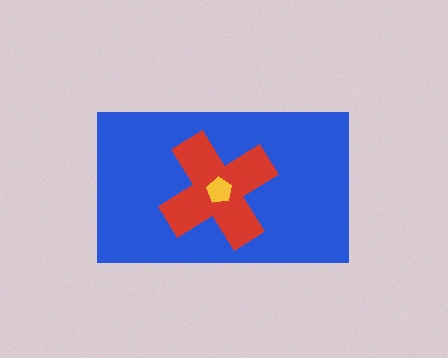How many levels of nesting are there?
3.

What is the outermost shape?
The blue rectangle.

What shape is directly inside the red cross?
The yellow pentagon.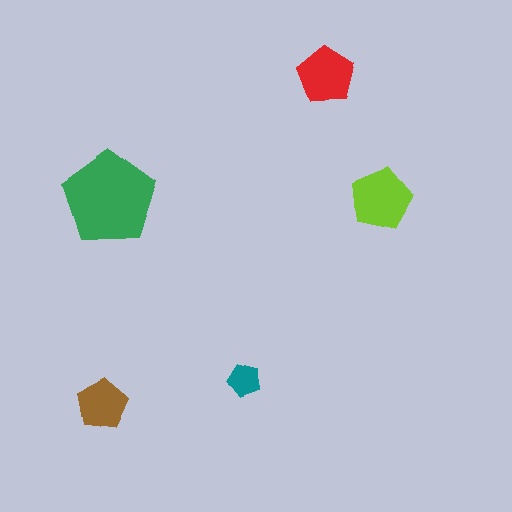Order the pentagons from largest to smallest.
the green one, the lime one, the red one, the brown one, the teal one.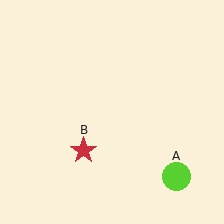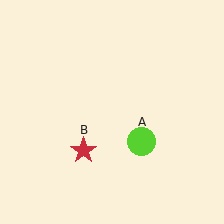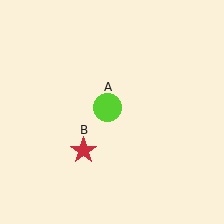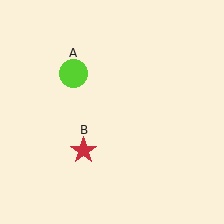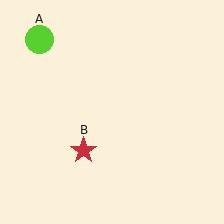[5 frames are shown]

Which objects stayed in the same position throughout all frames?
Red star (object B) remained stationary.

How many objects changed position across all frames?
1 object changed position: lime circle (object A).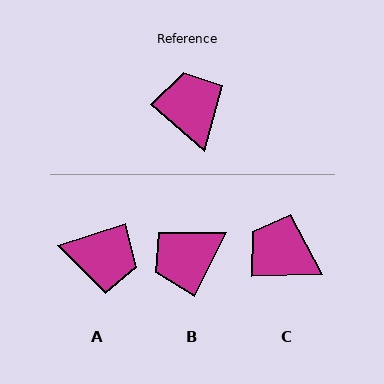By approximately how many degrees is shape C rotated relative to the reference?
Approximately 44 degrees counter-clockwise.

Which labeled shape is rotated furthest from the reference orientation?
A, about 120 degrees away.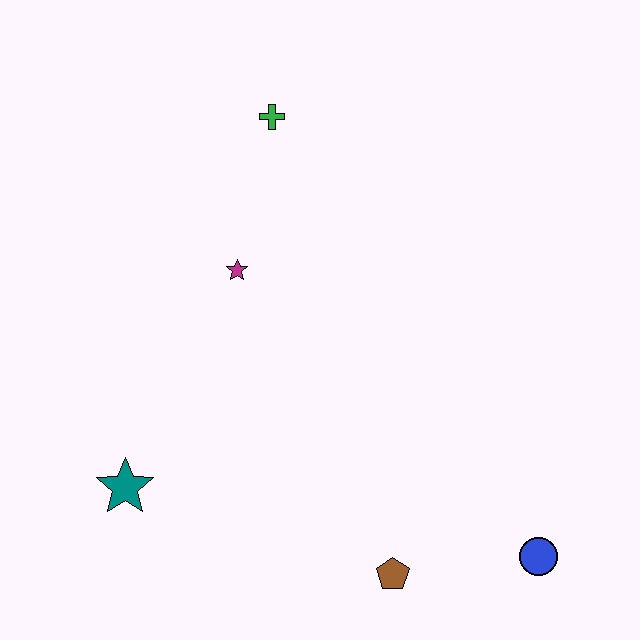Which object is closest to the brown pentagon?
The blue circle is closest to the brown pentagon.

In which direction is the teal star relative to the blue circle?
The teal star is to the left of the blue circle.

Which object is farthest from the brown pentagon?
The green cross is farthest from the brown pentagon.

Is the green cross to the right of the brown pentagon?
No